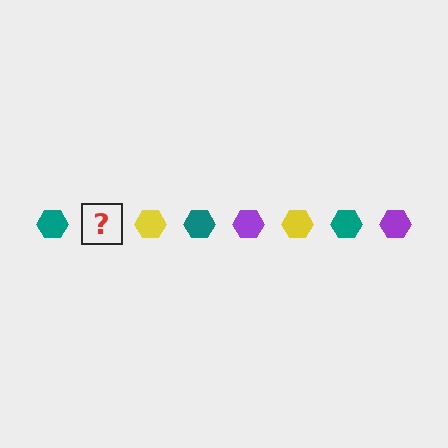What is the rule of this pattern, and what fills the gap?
The rule is that the pattern cycles through teal, purple, yellow hexagons. The gap should be filled with a purple hexagon.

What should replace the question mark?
The question mark should be replaced with a purple hexagon.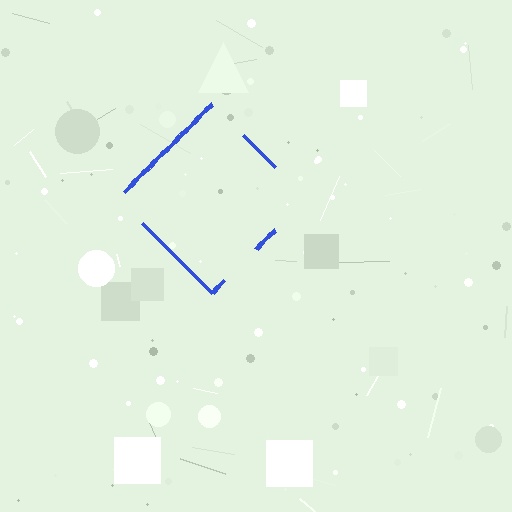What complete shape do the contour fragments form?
The contour fragments form a diamond.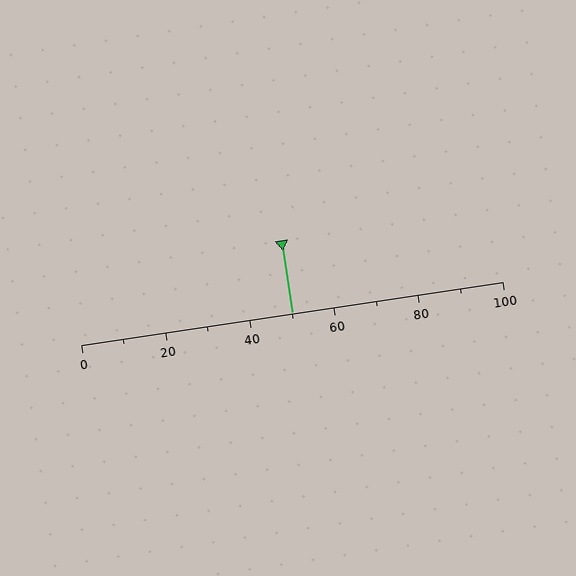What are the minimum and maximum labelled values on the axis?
The axis runs from 0 to 100.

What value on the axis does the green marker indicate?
The marker indicates approximately 50.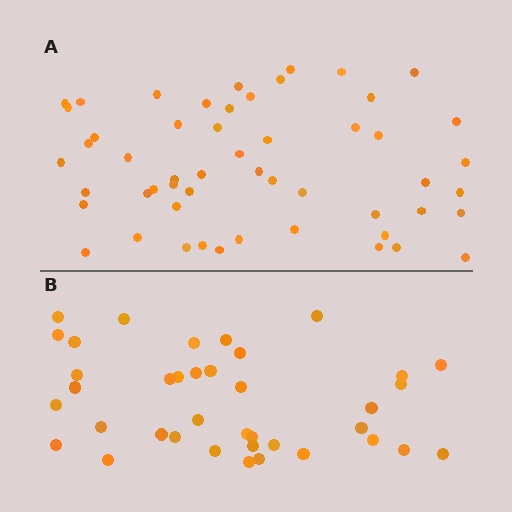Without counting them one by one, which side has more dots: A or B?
Region A (the top region) has more dots.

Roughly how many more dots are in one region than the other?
Region A has approximately 15 more dots than region B.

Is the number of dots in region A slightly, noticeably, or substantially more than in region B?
Region A has noticeably more, but not dramatically so. The ratio is roughly 1.4 to 1.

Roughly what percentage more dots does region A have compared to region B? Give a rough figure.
About 40% more.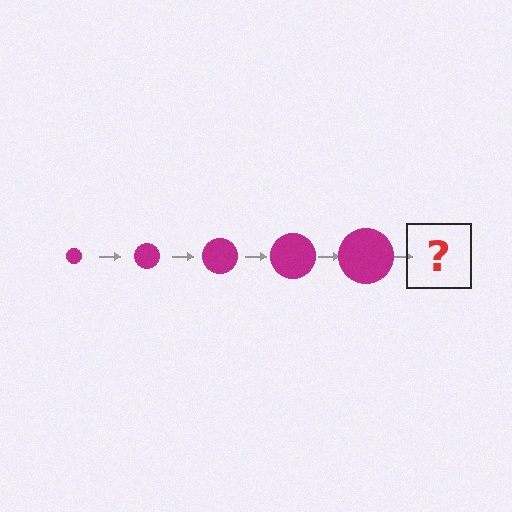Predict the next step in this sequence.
The next step is a magenta circle, larger than the previous one.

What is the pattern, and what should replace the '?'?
The pattern is that the circle gets progressively larger each step. The '?' should be a magenta circle, larger than the previous one.